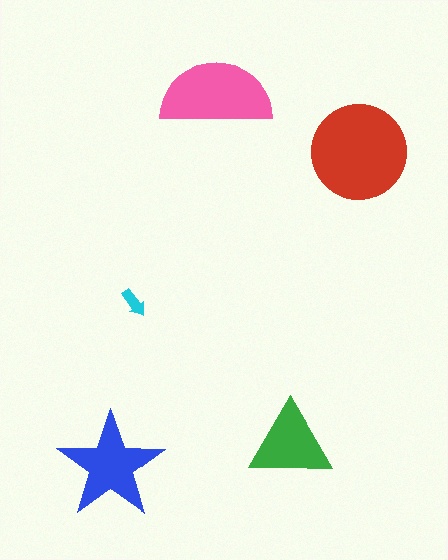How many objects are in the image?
There are 5 objects in the image.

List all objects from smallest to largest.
The cyan arrow, the green triangle, the blue star, the pink semicircle, the red circle.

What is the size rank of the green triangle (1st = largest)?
4th.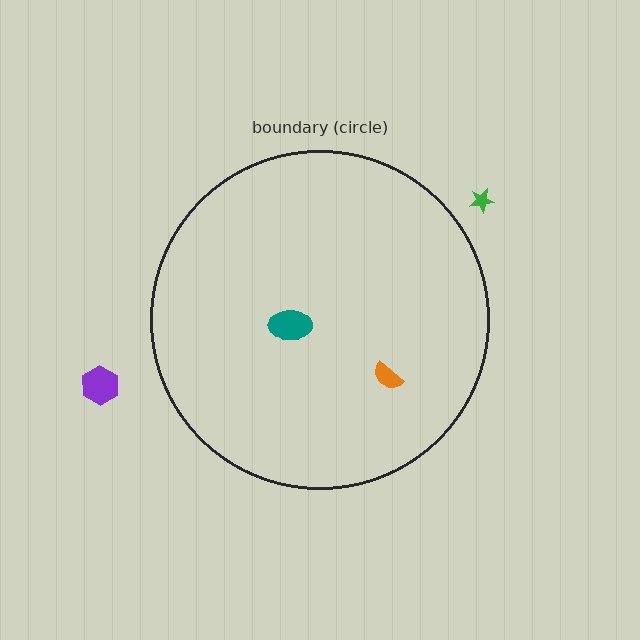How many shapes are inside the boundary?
2 inside, 2 outside.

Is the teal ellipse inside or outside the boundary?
Inside.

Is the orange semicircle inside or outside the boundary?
Inside.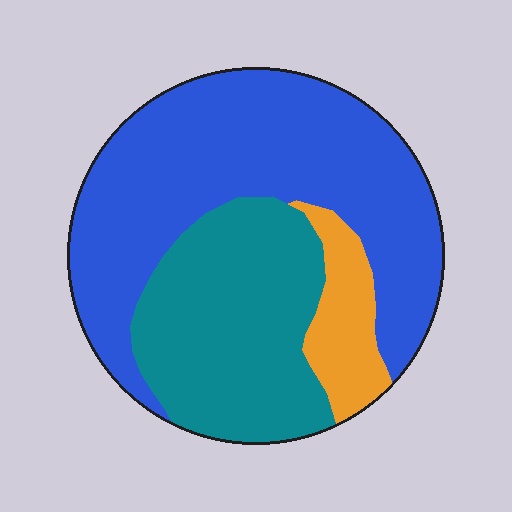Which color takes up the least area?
Orange, at roughly 10%.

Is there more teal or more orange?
Teal.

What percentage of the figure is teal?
Teal takes up between a third and a half of the figure.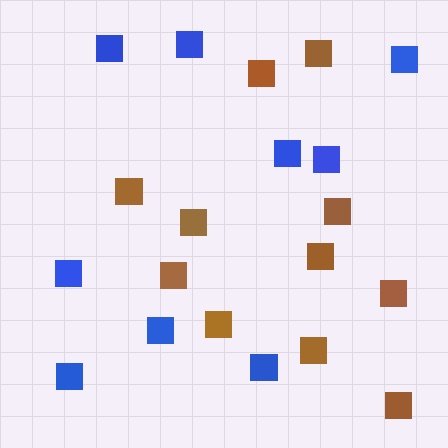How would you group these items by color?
There are 2 groups: one group of brown squares (11) and one group of blue squares (9).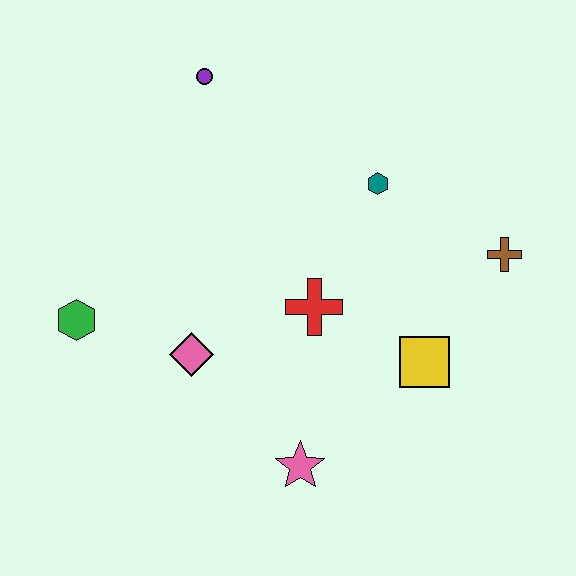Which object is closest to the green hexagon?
The pink diamond is closest to the green hexagon.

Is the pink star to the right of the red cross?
No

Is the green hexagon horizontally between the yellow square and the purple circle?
No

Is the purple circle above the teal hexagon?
Yes